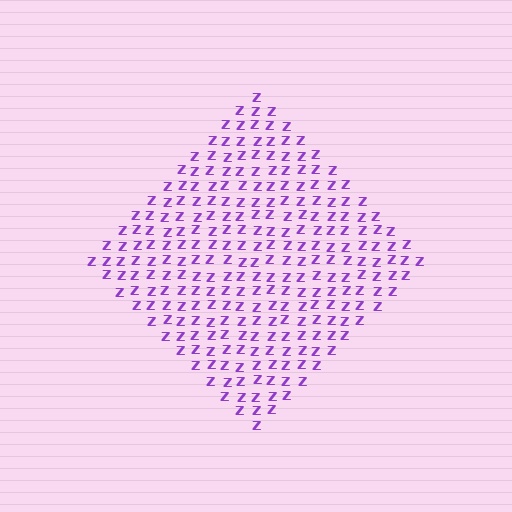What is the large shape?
The large shape is a diamond.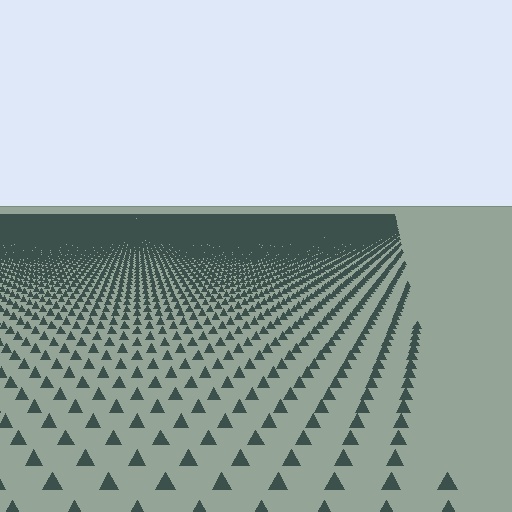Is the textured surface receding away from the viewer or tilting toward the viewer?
The surface is receding away from the viewer. Texture elements get smaller and denser toward the top.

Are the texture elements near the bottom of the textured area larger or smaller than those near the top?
Larger. Near the bottom, elements are closer to the viewer and appear at a bigger on-screen size.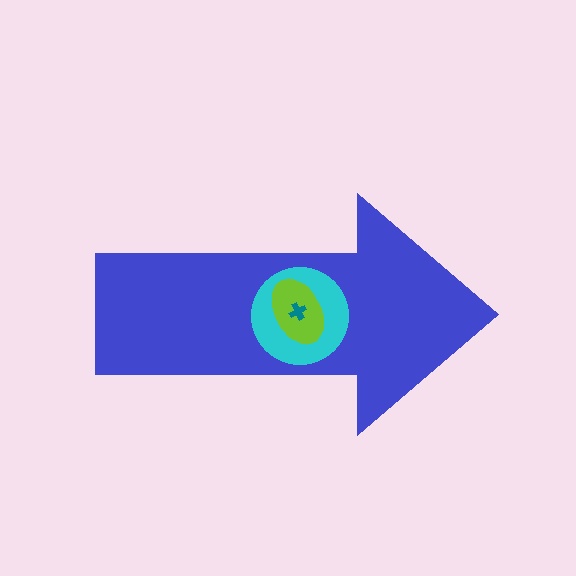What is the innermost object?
The teal cross.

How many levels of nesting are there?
4.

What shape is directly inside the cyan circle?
The lime ellipse.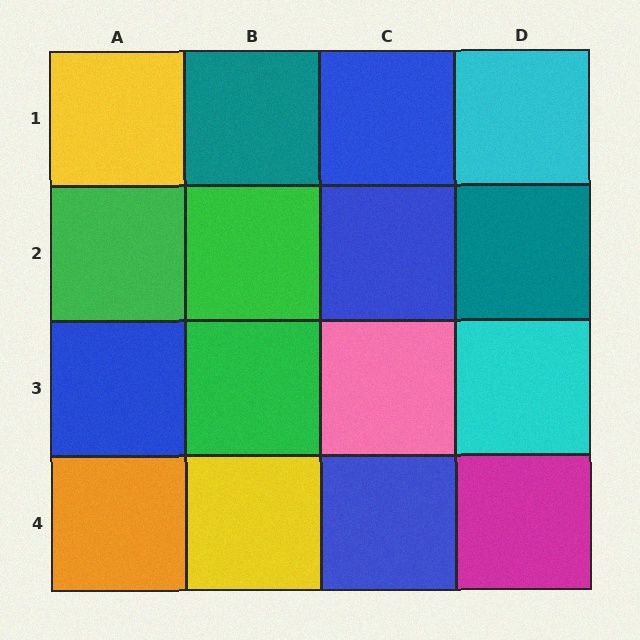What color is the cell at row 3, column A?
Blue.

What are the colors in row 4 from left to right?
Orange, yellow, blue, magenta.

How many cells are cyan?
2 cells are cyan.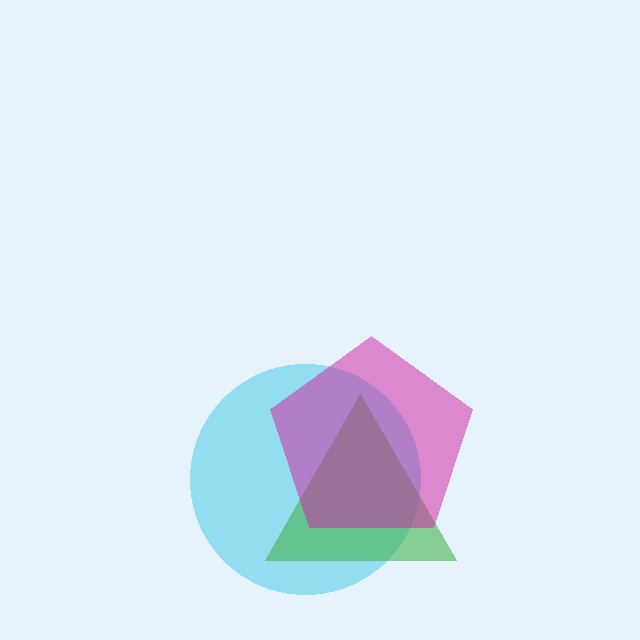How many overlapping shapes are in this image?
There are 3 overlapping shapes in the image.